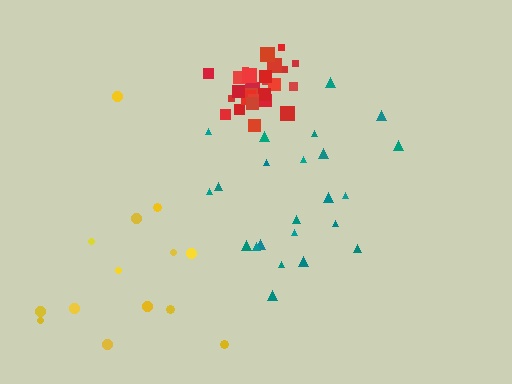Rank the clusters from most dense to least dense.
red, teal, yellow.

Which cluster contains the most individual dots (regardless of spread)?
Red (29).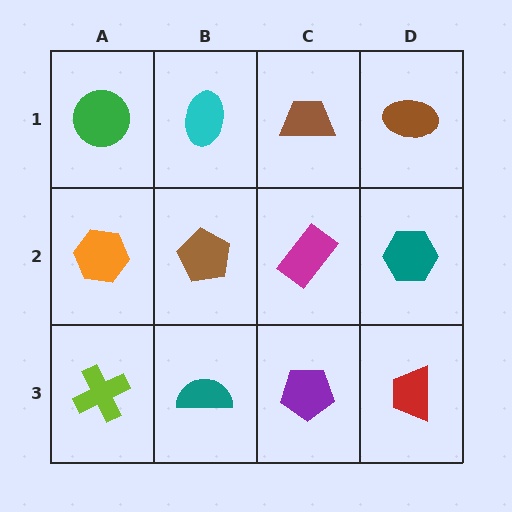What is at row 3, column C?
A purple pentagon.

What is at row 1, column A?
A green circle.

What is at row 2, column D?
A teal hexagon.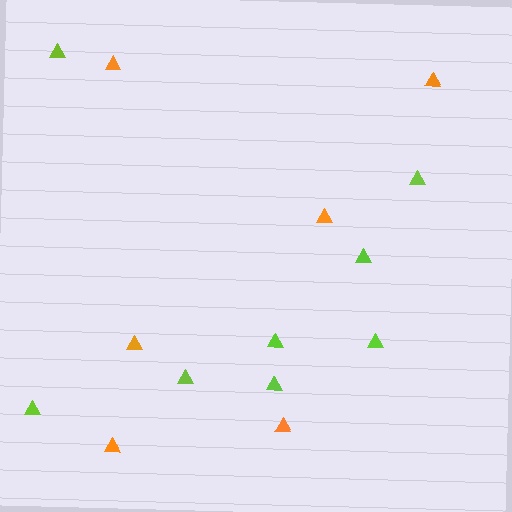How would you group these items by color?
There are 2 groups: one group of orange triangles (6) and one group of lime triangles (8).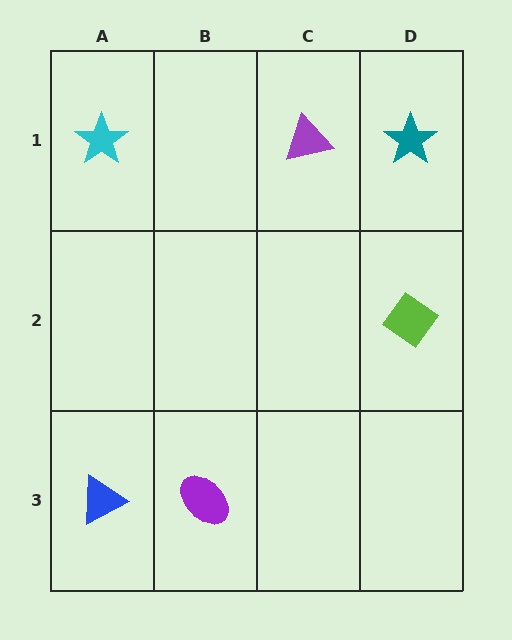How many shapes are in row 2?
1 shape.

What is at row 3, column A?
A blue triangle.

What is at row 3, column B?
A purple ellipse.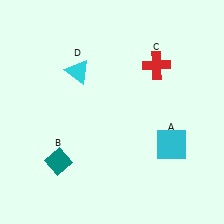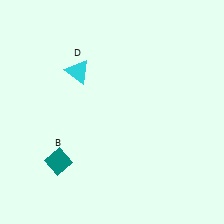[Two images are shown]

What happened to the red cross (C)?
The red cross (C) was removed in Image 2. It was in the top-right area of Image 1.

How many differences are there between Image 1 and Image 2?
There are 2 differences between the two images.